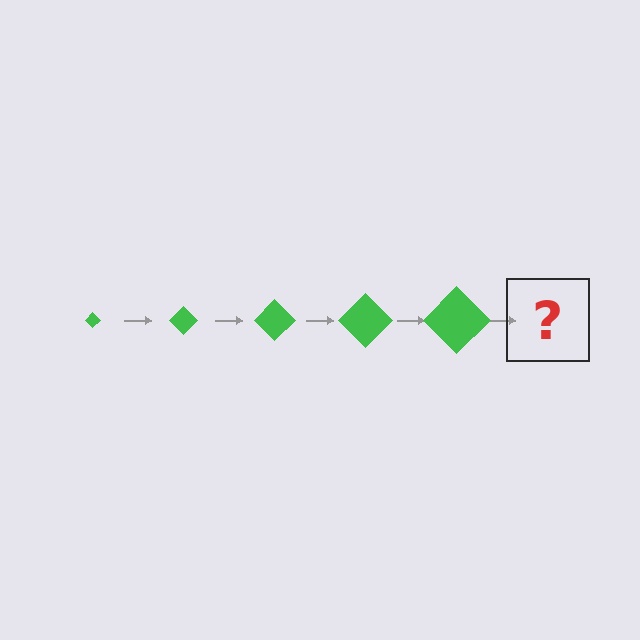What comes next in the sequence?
The next element should be a green diamond, larger than the previous one.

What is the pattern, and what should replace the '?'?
The pattern is that the diamond gets progressively larger each step. The '?' should be a green diamond, larger than the previous one.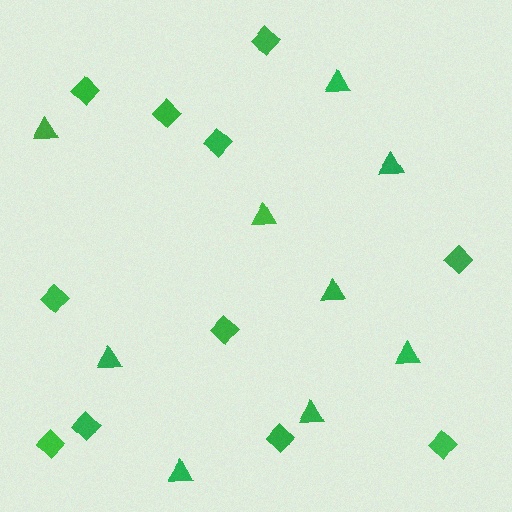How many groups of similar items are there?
There are 2 groups: one group of triangles (9) and one group of diamonds (11).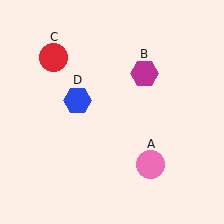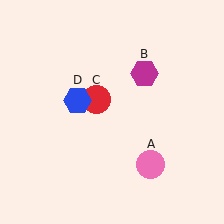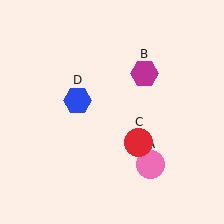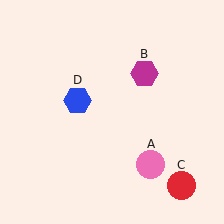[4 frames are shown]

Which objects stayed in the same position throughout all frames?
Pink circle (object A) and magenta hexagon (object B) and blue hexagon (object D) remained stationary.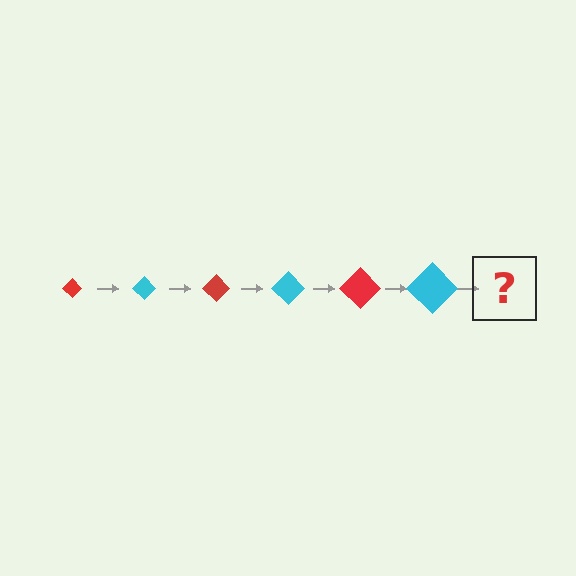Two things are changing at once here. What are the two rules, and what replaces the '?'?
The two rules are that the diamond grows larger each step and the color cycles through red and cyan. The '?' should be a red diamond, larger than the previous one.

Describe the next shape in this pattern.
It should be a red diamond, larger than the previous one.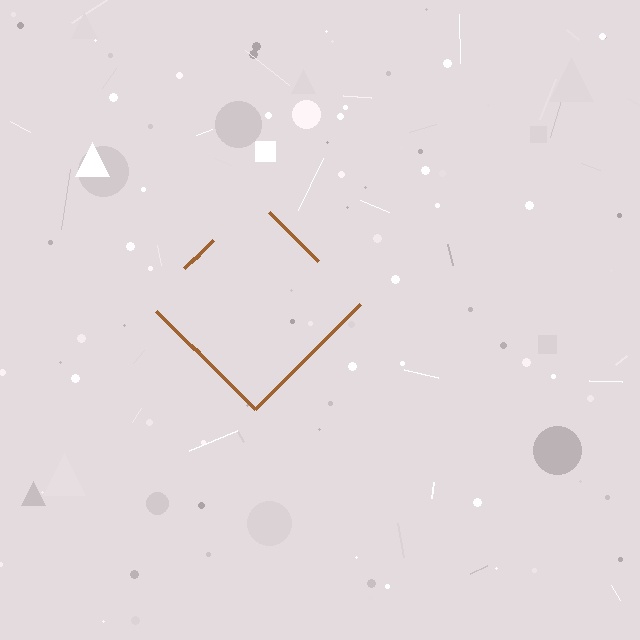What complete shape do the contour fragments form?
The contour fragments form a diamond.